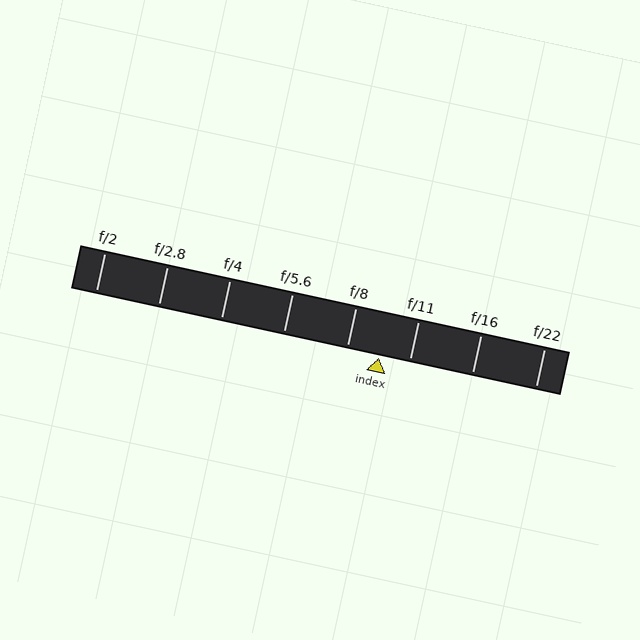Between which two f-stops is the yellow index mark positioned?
The index mark is between f/8 and f/11.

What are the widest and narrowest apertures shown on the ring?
The widest aperture shown is f/2 and the narrowest is f/22.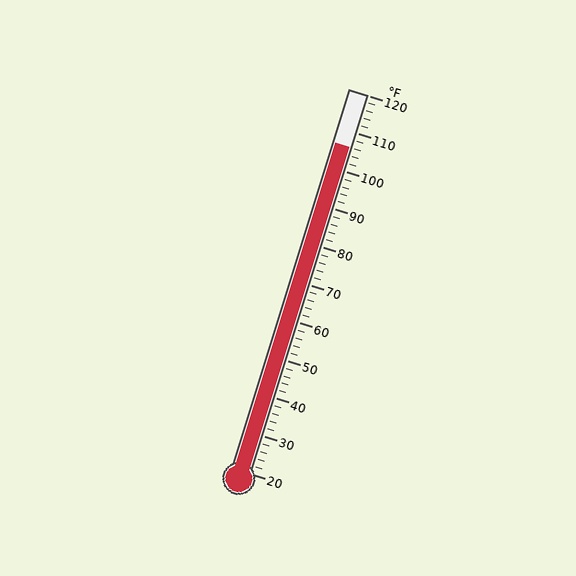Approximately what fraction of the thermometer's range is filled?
The thermometer is filled to approximately 85% of its range.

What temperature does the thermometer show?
The thermometer shows approximately 106°F.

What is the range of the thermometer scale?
The thermometer scale ranges from 20°F to 120°F.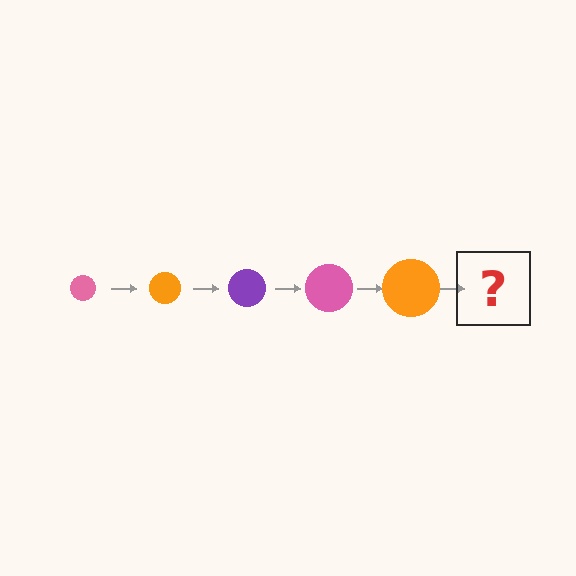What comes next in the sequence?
The next element should be a purple circle, larger than the previous one.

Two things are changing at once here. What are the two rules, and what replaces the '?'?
The two rules are that the circle grows larger each step and the color cycles through pink, orange, and purple. The '?' should be a purple circle, larger than the previous one.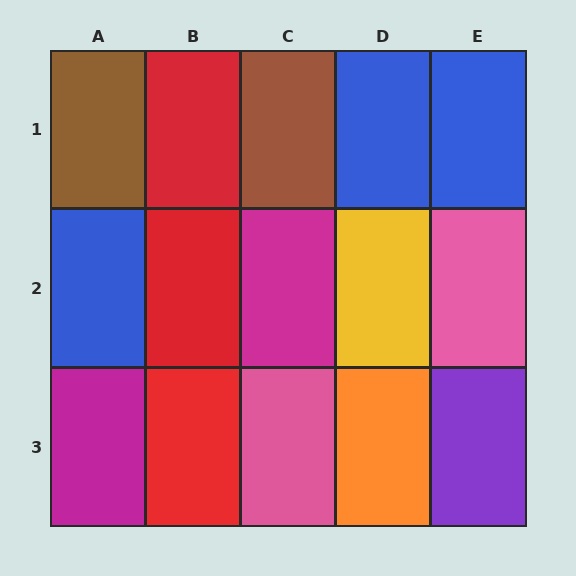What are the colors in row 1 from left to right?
Brown, red, brown, blue, blue.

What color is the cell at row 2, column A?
Blue.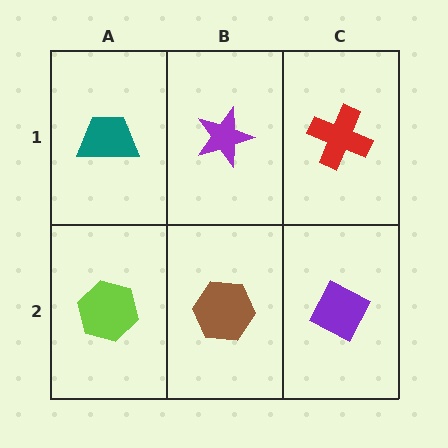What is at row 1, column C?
A red cross.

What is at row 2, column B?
A brown hexagon.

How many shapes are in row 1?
3 shapes.